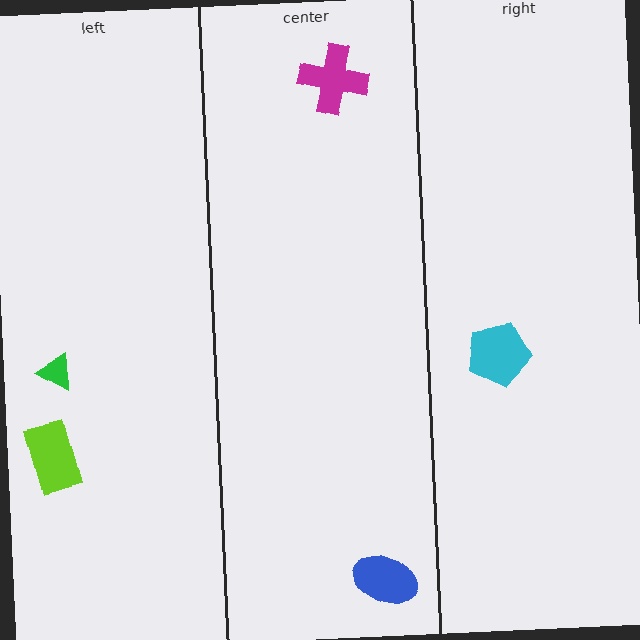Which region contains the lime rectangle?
The left region.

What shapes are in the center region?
The blue ellipse, the magenta cross.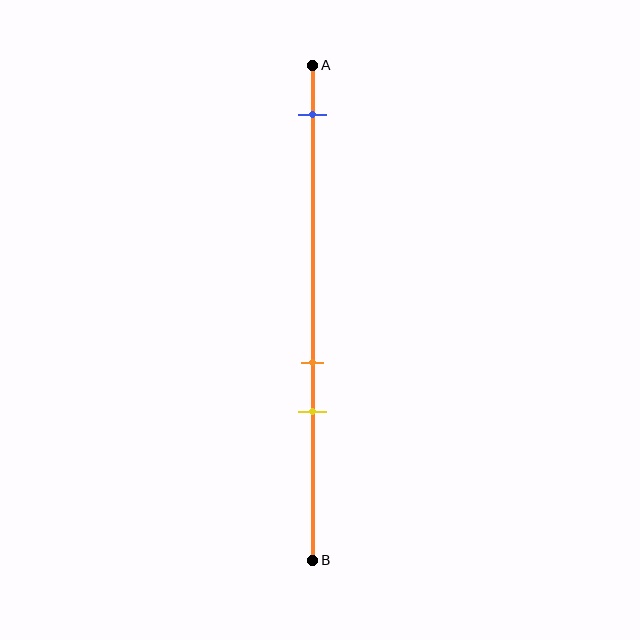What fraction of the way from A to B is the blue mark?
The blue mark is approximately 10% (0.1) of the way from A to B.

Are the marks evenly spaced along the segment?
No, the marks are not evenly spaced.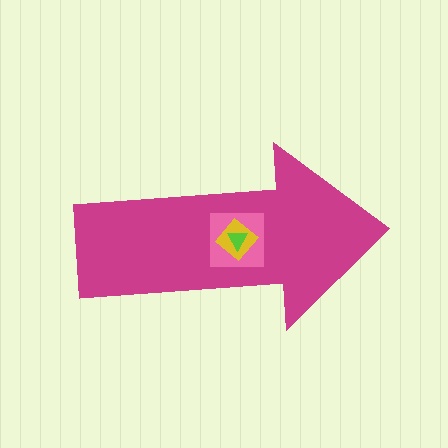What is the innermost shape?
The lime triangle.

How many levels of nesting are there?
4.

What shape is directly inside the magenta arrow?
The pink square.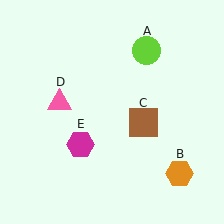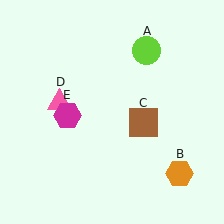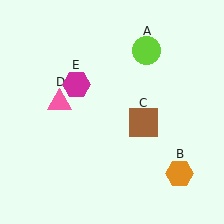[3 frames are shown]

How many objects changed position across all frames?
1 object changed position: magenta hexagon (object E).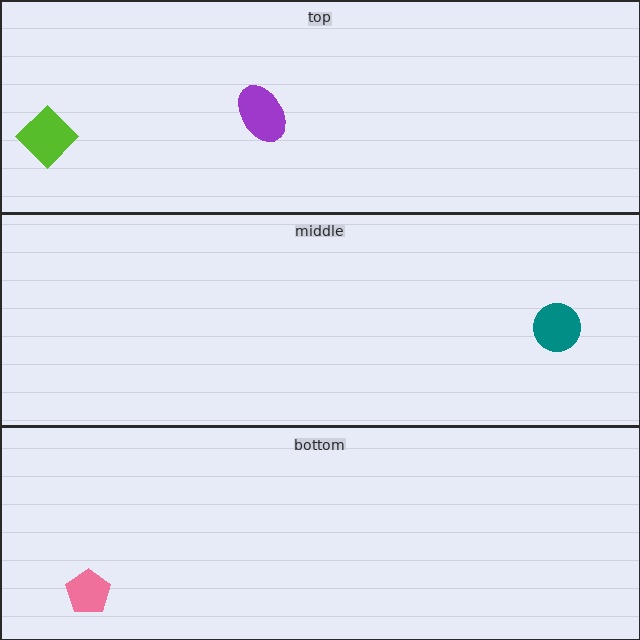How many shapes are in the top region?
2.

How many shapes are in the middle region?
1.